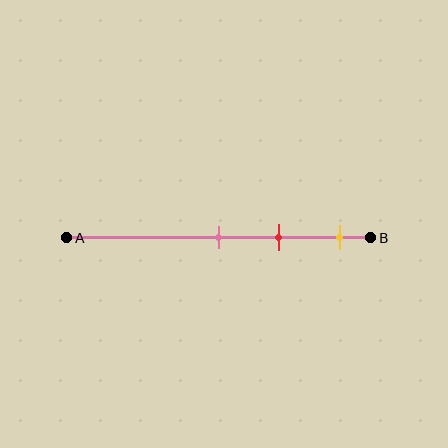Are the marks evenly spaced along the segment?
Yes, the marks are approximately evenly spaced.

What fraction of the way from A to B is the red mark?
The red mark is approximately 70% (0.7) of the way from A to B.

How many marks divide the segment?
There are 3 marks dividing the segment.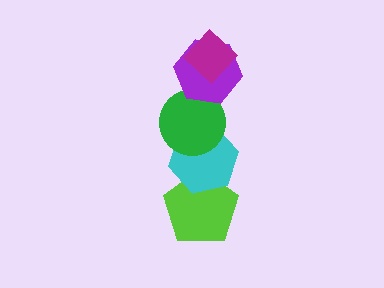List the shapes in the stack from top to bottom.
From top to bottom: the magenta diamond, the purple hexagon, the green circle, the cyan hexagon, the lime pentagon.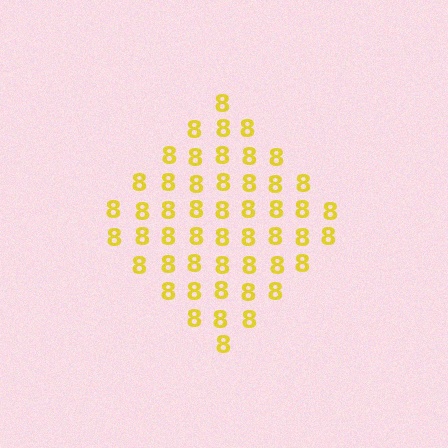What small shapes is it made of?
It is made of small digit 8's.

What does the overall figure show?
The overall figure shows a diamond.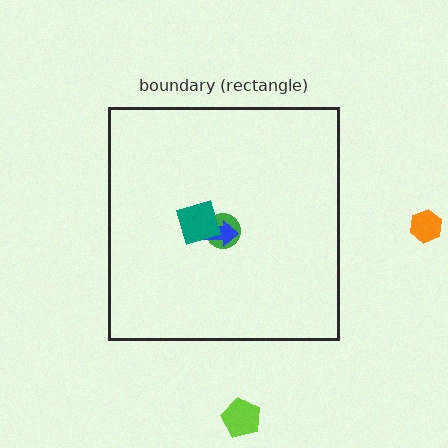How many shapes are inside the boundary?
3 inside, 2 outside.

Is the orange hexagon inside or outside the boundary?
Outside.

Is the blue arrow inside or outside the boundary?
Inside.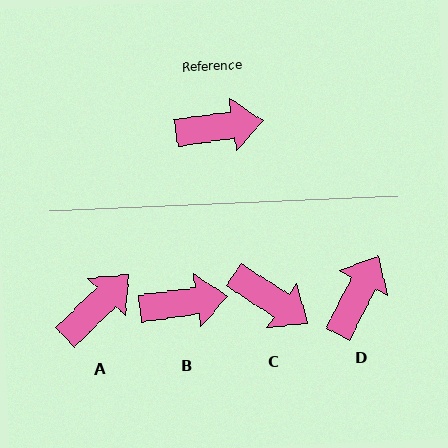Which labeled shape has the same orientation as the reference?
B.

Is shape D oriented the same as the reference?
No, it is off by about 55 degrees.